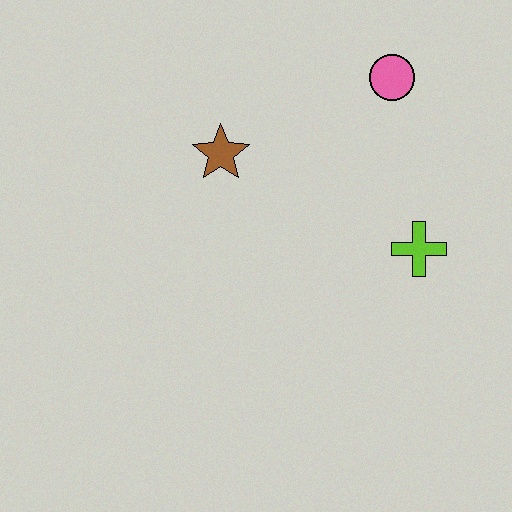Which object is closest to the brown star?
The pink circle is closest to the brown star.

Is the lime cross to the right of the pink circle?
Yes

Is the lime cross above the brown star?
No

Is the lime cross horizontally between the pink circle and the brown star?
No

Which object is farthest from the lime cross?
The brown star is farthest from the lime cross.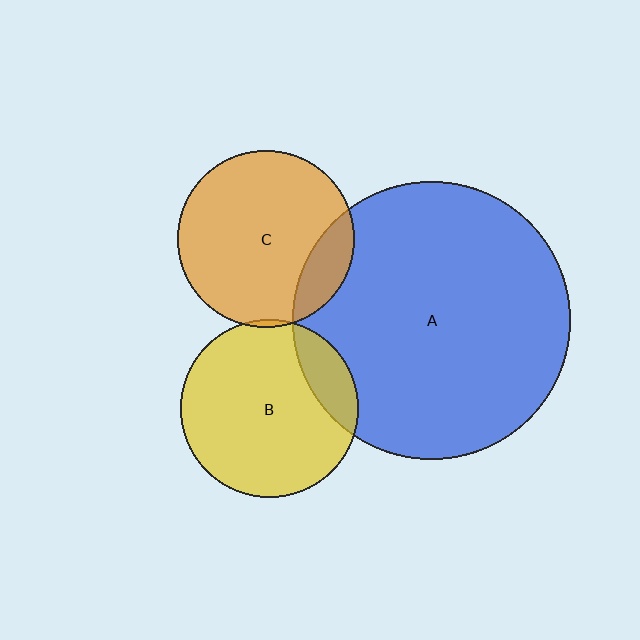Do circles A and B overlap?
Yes.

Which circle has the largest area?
Circle A (blue).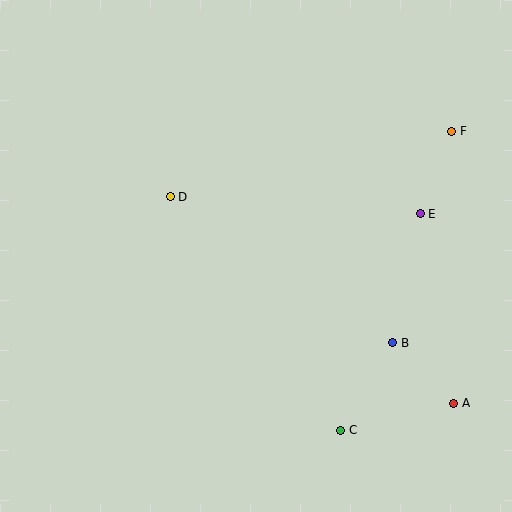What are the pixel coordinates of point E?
Point E is at (420, 214).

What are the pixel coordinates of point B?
Point B is at (393, 343).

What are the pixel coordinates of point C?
Point C is at (341, 430).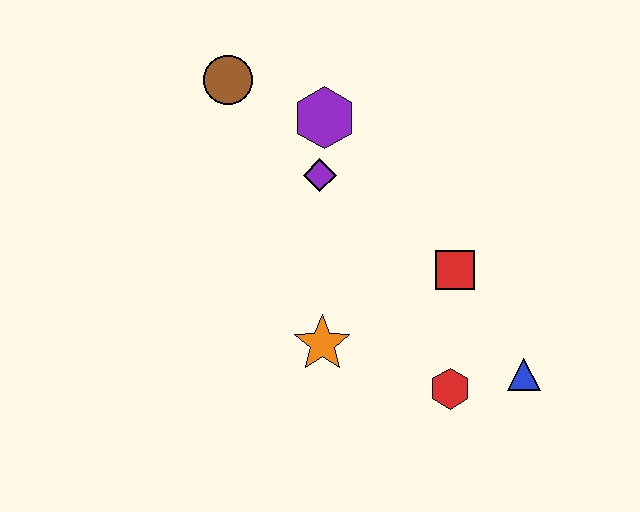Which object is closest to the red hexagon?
The blue triangle is closest to the red hexagon.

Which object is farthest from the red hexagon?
The brown circle is farthest from the red hexagon.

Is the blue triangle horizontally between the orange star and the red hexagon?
No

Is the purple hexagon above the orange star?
Yes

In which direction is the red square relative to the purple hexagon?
The red square is below the purple hexagon.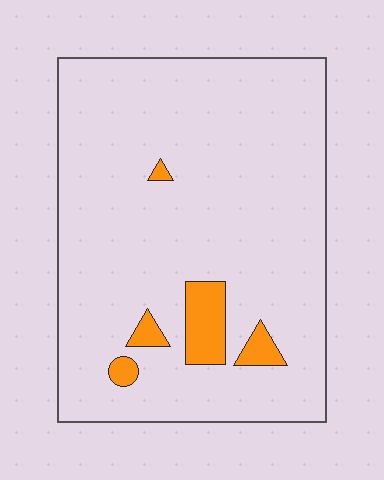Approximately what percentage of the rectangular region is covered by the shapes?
Approximately 5%.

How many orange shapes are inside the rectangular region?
5.